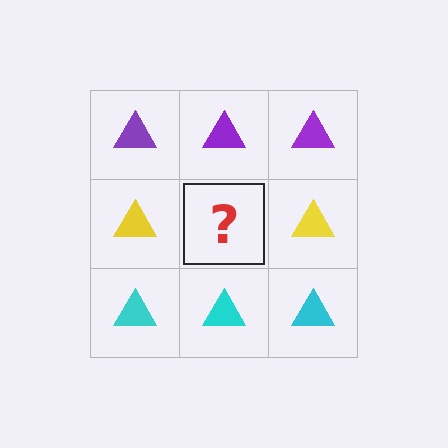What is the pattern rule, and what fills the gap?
The rule is that each row has a consistent color. The gap should be filled with a yellow triangle.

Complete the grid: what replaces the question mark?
The question mark should be replaced with a yellow triangle.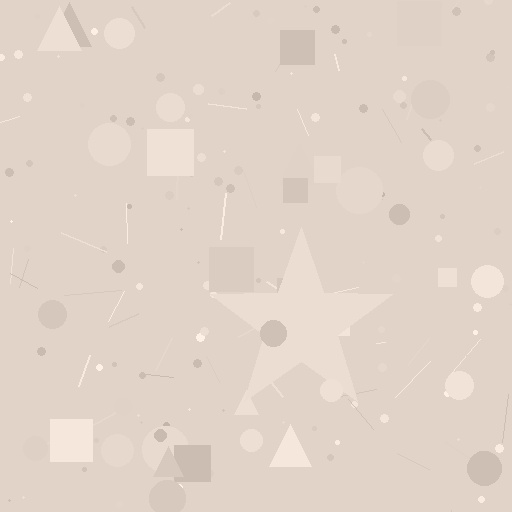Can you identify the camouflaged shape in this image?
The camouflaged shape is a star.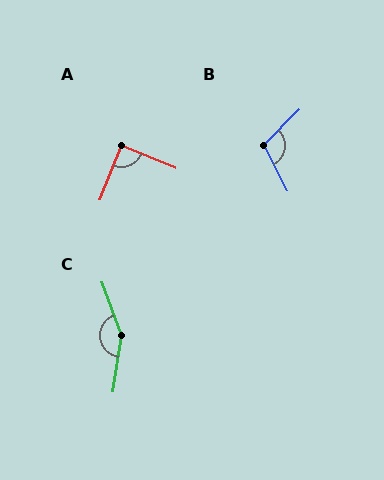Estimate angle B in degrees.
Approximately 107 degrees.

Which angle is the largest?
C, at approximately 152 degrees.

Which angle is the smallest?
A, at approximately 90 degrees.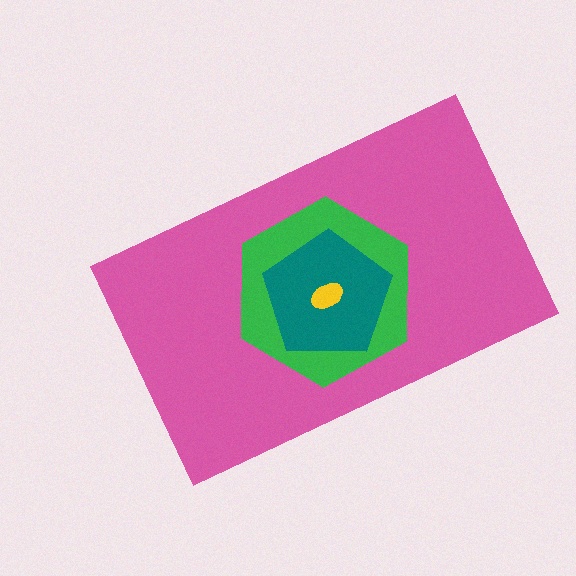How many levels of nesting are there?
4.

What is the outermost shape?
The pink rectangle.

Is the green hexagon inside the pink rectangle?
Yes.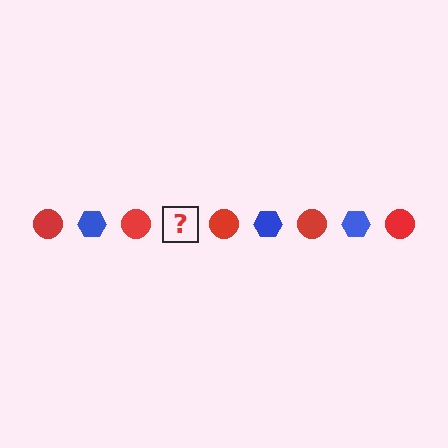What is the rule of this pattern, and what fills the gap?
The rule is that the pattern alternates between red circle and blue hexagon. The gap should be filled with a blue hexagon.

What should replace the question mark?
The question mark should be replaced with a blue hexagon.